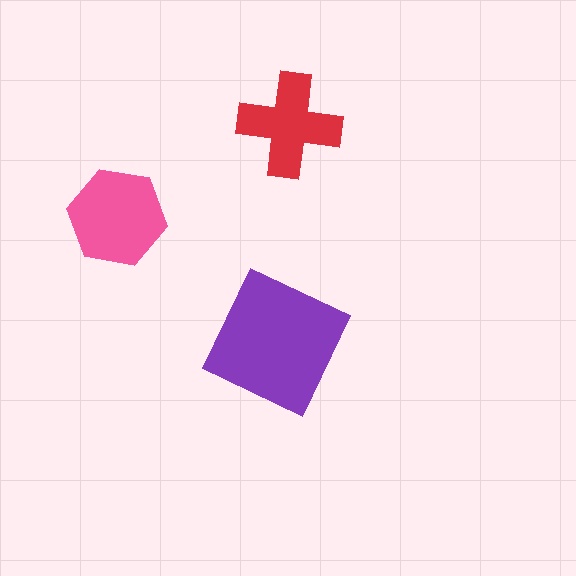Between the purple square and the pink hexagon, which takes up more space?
The purple square.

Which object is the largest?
The purple square.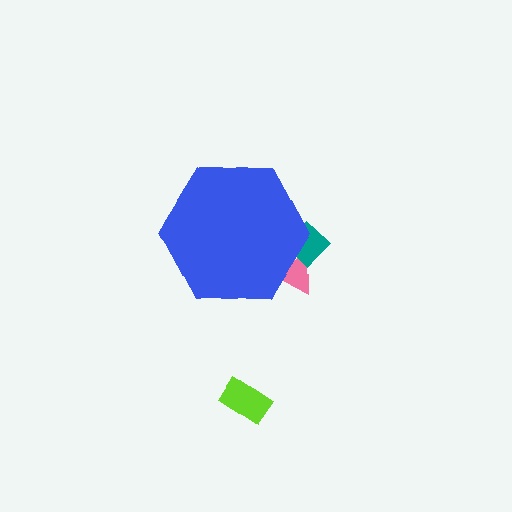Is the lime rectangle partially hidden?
No, the lime rectangle is fully visible.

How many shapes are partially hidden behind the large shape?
2 shapes are partially hidden.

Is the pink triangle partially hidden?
Yes, the pink triangle is partially hidden behind the blue hexagon.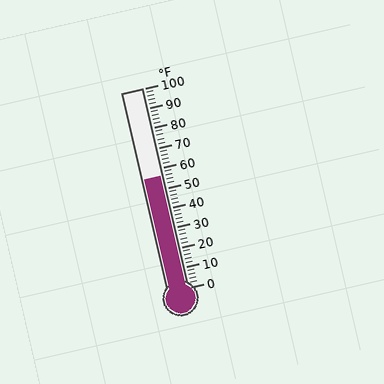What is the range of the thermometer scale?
The thermometer scale ranges from 0°F to 100°F.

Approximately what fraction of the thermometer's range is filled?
The thermometer is filled to approximately 55% of its range.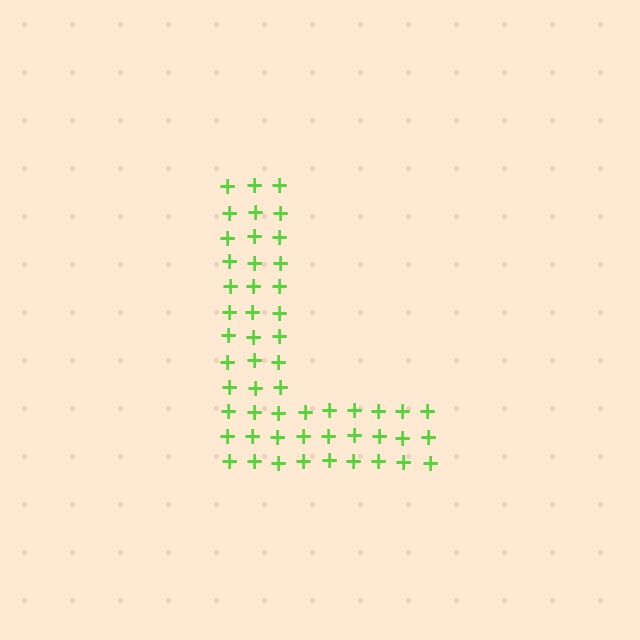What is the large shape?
The large shape is the letter L.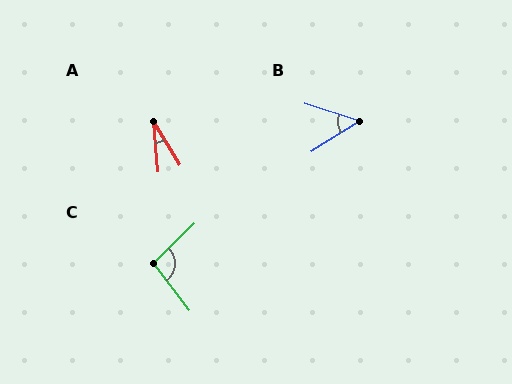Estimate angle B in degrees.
Approximately 49 degrees.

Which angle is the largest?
C, at approximately 96 degrees.